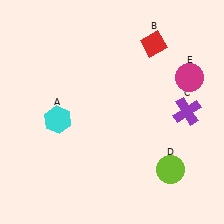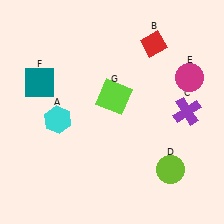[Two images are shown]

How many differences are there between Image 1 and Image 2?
There are 2 differences between the two images.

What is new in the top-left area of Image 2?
A teal square (F) was added in the top-left area of Image 2.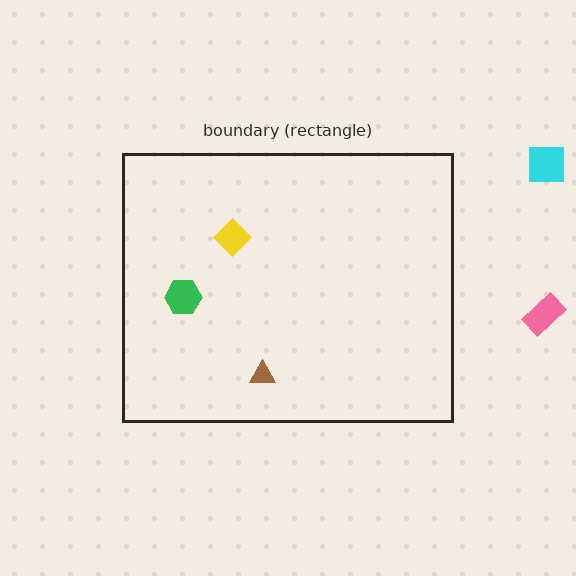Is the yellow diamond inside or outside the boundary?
Inside.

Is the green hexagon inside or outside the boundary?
Inside.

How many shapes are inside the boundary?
3 inside, 2 outside.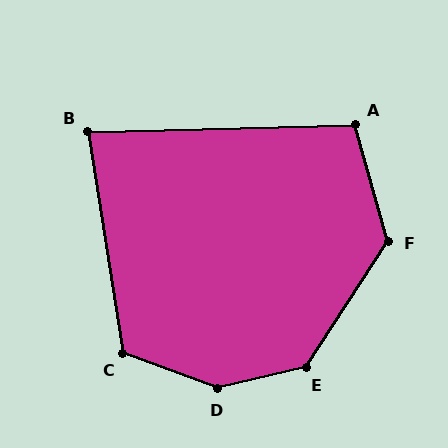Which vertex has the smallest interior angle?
B, at approximately 83 degrees.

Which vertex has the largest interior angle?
D, at approximately 146 degrees.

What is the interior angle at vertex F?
Approximately 131 degrees (obtuse).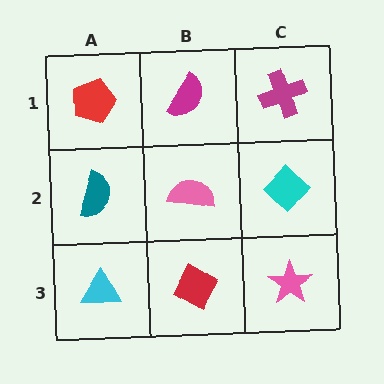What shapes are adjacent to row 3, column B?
A pink semicircle (row 2, column B), a cyan triangle (row 3, column A), a pink star (row 3, column C).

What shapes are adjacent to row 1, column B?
A pink semicircle (row 2, column B), a red pentagon (row 1, column A), a magenta cross (row 1, column C).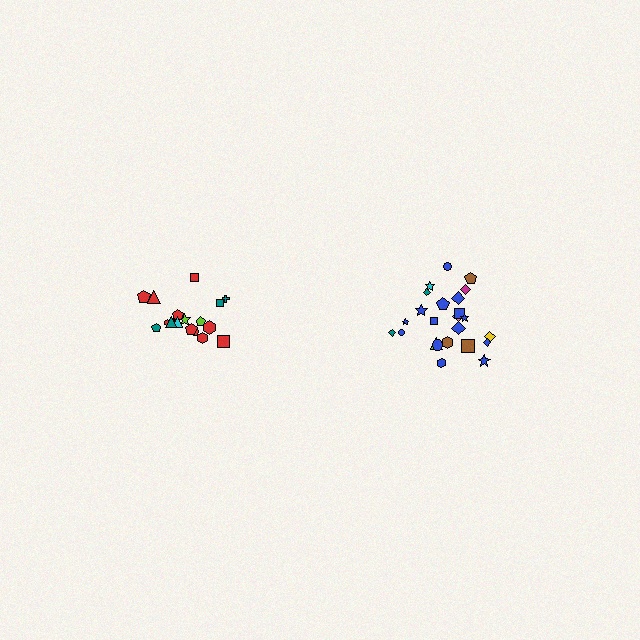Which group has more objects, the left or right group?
The right group.